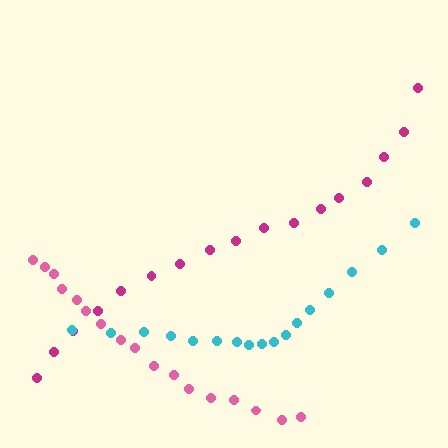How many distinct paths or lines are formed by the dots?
There are 3 distinct paths.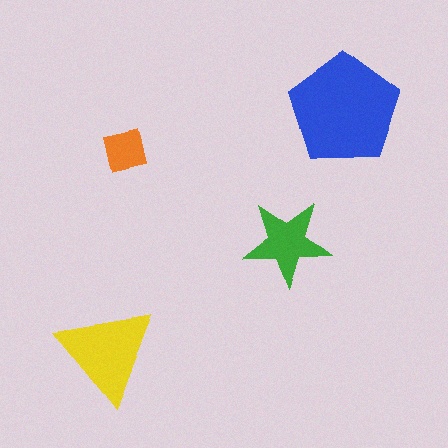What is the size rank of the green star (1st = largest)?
3rd.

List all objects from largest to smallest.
The blue pentagon, the yellow triangle, the green star, the orange square.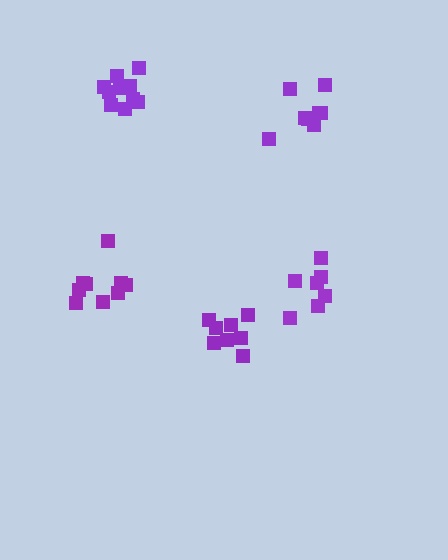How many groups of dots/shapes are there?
There are 5 groups.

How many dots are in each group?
Group 1: 7 dots, Group 2: 8 dots, Group 3: 11 dots, Group 4: 8 dots, Group 5: 9 dots (43 total).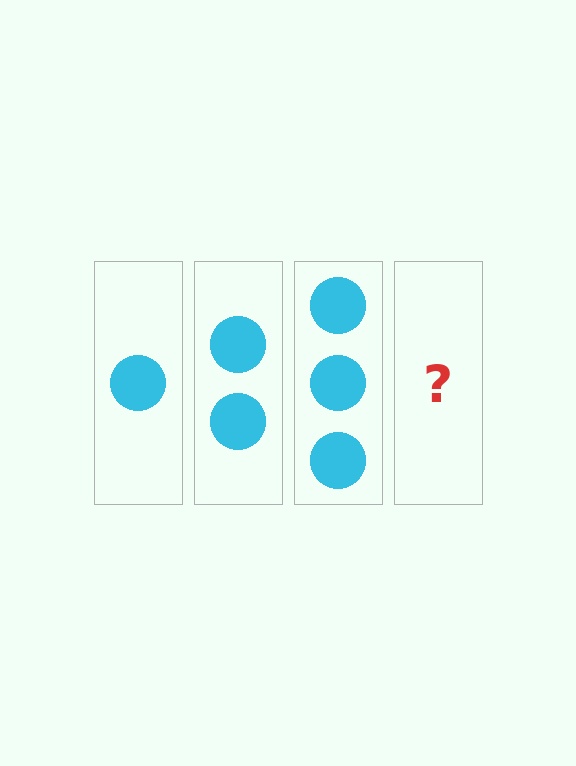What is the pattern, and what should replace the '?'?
The pattern is that each step adds one more circle. The '?' should be 4 circles.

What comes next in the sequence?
The next element should be 4 circles.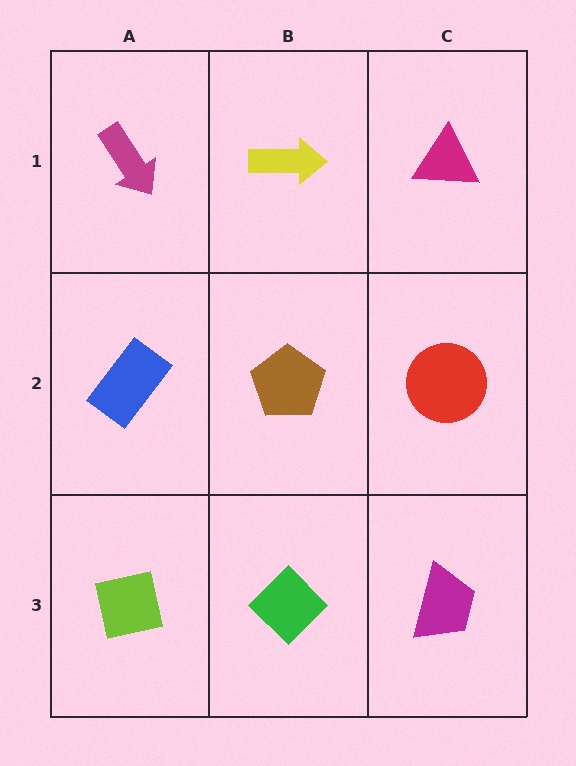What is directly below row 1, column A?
A blue rectangle.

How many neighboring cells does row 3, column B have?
3.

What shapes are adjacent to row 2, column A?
A magenta arrow (row 1, column A), a lime square (row 3, column A), a brown pentagon (row 2, column B).